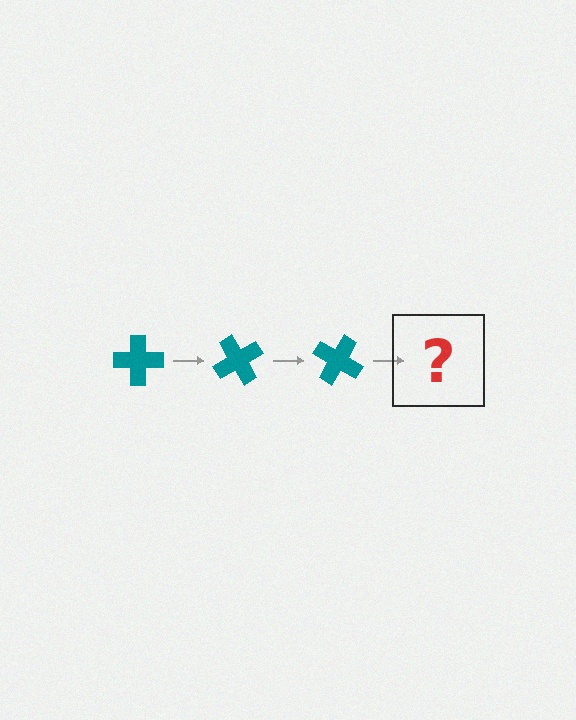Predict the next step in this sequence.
The next step is a teal cross rotated 180 degrees.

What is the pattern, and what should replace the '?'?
The pattern is that the cross rotates 60 degrees each step. The '?' should be a teal cross rotated 180 degrees.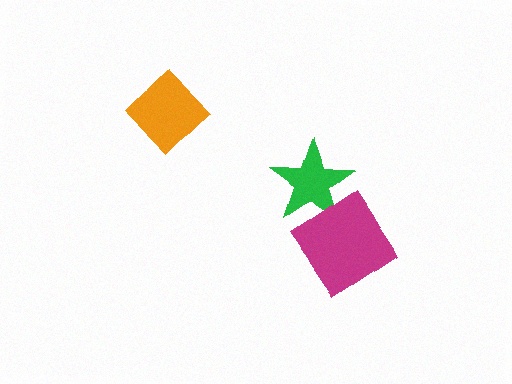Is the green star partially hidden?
Yes, it is partially covered by another shape.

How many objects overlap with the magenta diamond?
1 object overlaps with the magenta diamond.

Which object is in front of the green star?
The magenta diamond is in front of the green star.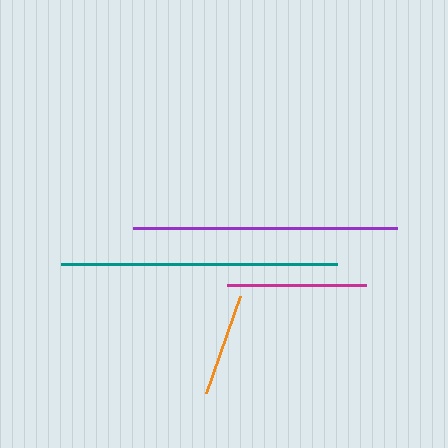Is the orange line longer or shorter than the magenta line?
The magenta line is longer than the orange line.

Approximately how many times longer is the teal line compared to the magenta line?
The teal line is approximately 2.0 times the length of the magenta line.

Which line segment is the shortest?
The orange line is the shortest at approximately 102 pixels.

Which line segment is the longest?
The teal line is the longest at approximately 276 pixels.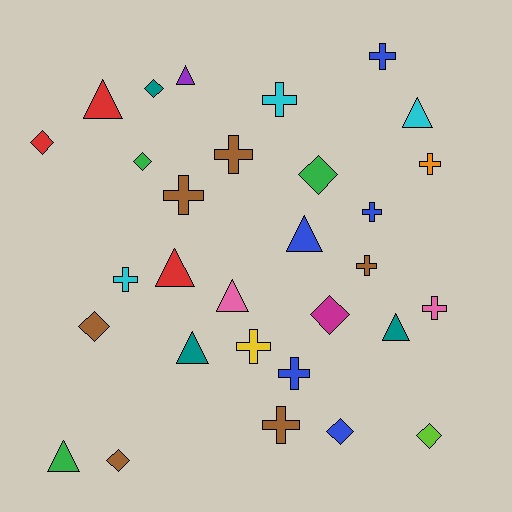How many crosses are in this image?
There are 12 crosses.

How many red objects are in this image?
There are 3 red objects.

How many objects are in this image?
There are 30 objects.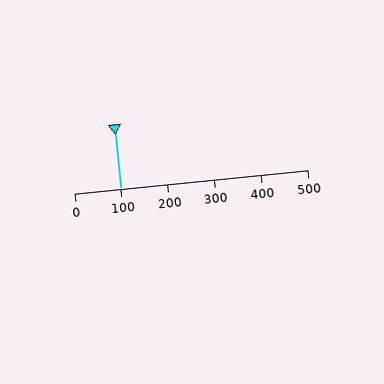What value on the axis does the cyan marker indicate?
The marker indicates approximately 100.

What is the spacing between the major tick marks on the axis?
The major ticks are spaced 100 apart.